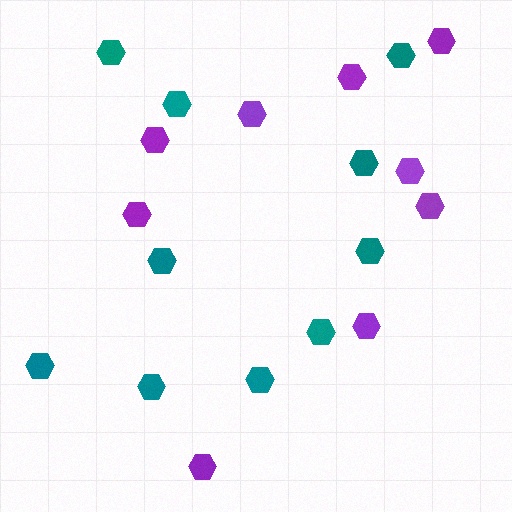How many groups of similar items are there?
There are 2 groups: one group of purple hexagons (9) and one group of teal hexagons (10).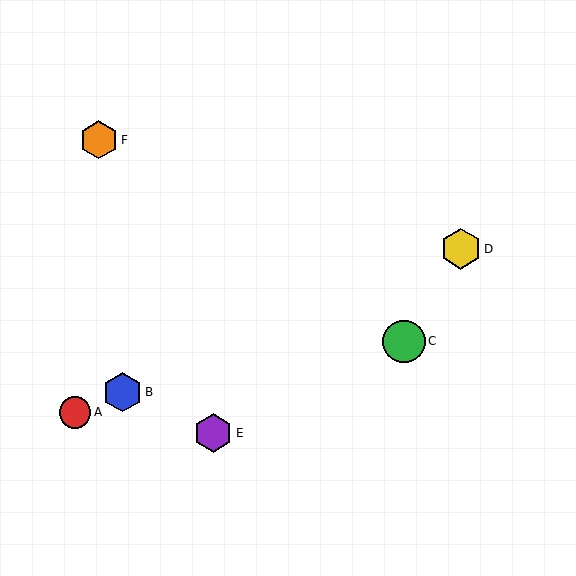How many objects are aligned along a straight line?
3 objects (A, B, D) are aligned along a straight line.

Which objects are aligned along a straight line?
Objects A, B, D are aligned along a straight line.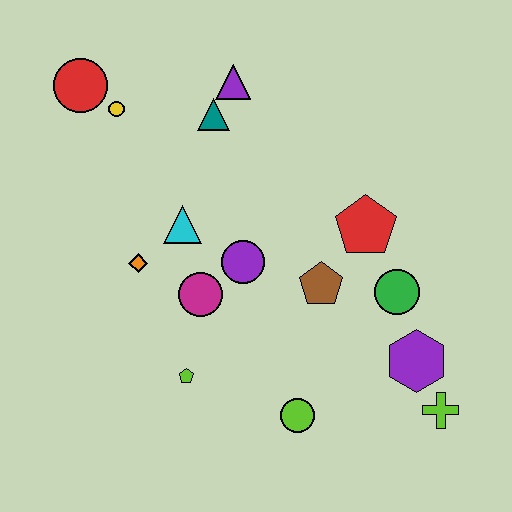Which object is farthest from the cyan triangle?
The lime cross is farthest from the cyan triangle.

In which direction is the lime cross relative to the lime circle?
The lime cross is to the right of the lime circle.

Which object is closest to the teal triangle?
The purple triangle is closest to the teal triangle.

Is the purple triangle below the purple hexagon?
No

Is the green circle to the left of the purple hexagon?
Yes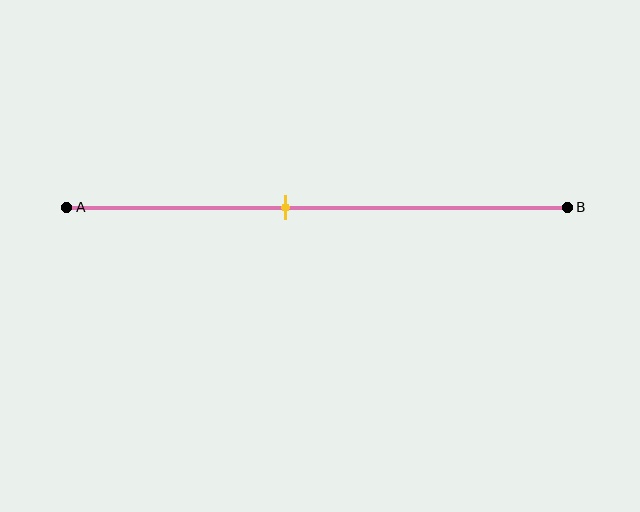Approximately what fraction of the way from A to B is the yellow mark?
The yellow mark is approximately 45% of the way from A to B.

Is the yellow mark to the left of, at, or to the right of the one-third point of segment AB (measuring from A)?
The yellow mark is to the right of the one-third point of segment AB.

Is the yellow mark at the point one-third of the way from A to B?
No, the mark is at about 45% from A, not at the 33% one-third point.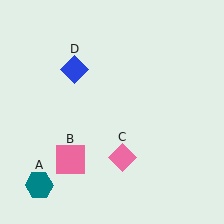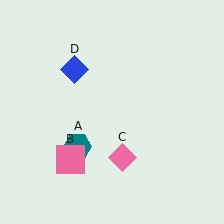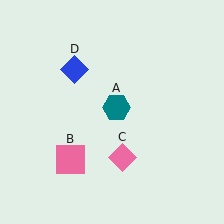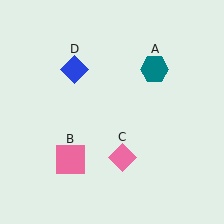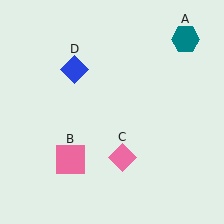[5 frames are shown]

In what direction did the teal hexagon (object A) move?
The teal hexagon (object A) moved up and to the right.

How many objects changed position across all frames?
1 object changed position: teal hexagon (object A).